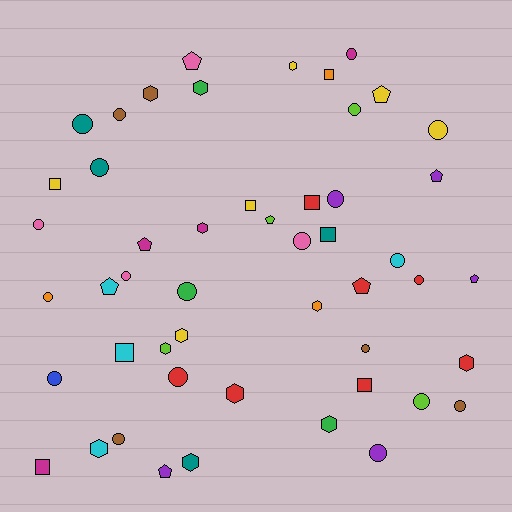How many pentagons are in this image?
There are 9 pentagons.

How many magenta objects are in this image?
There are 4 magenta objects.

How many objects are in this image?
There are 50 objects.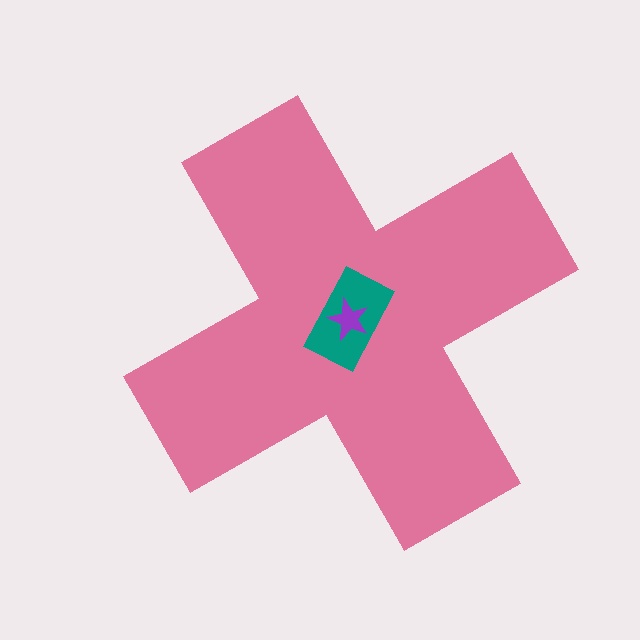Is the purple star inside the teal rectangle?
Yes.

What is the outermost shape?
The pink cross.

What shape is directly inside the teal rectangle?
The purple star.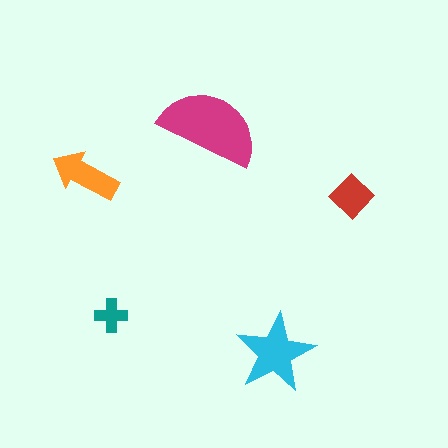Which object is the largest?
The magenta semicircle.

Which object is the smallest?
The teal cross.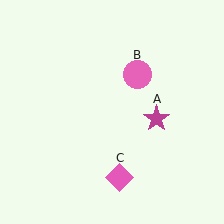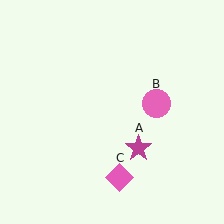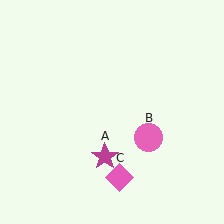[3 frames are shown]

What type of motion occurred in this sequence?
The magenta star (object A), pink circle (object B) rotated clockwise around the center of the scene.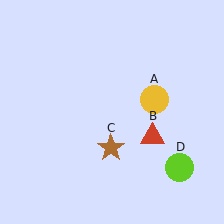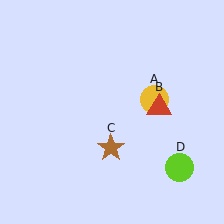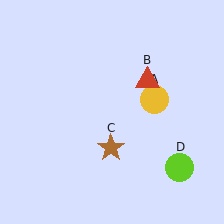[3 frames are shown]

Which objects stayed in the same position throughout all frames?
Yellow circle (object A) and brown star (object C) and lime circle (object D) remained stationary.